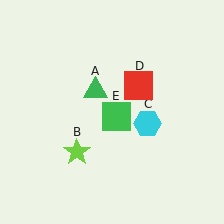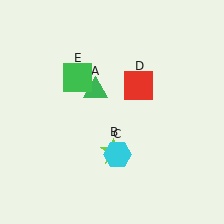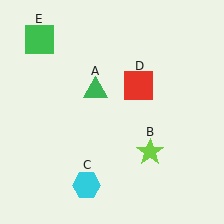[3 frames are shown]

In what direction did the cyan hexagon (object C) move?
The cyan hexagon (object C) moved down and to the left.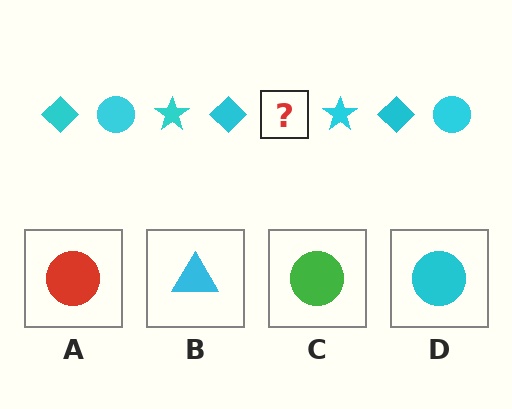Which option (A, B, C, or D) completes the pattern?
D.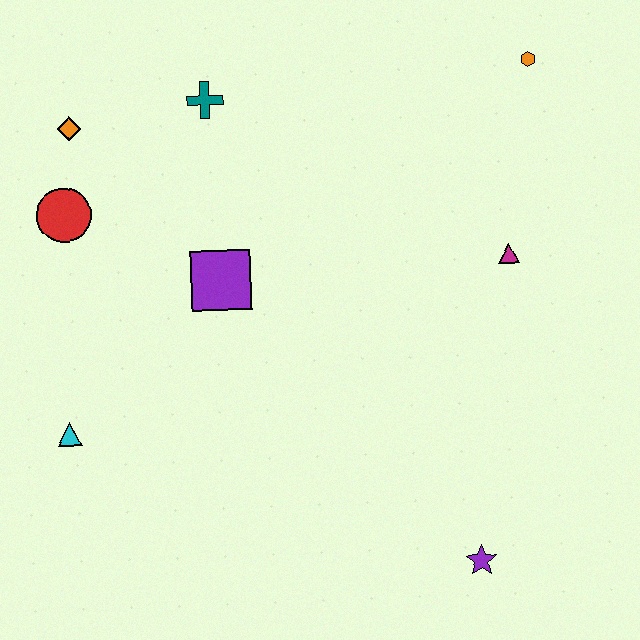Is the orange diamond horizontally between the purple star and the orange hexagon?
No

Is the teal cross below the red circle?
No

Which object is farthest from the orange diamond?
The purple star is farthest from the orange diamond.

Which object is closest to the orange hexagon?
The magenta triangle is closest to the orange hexagon.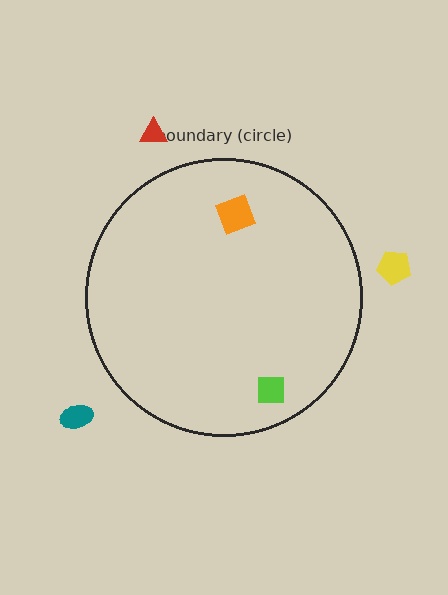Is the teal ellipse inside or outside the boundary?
Outside.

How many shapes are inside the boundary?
2 inside, 3 outside.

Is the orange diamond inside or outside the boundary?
Inside.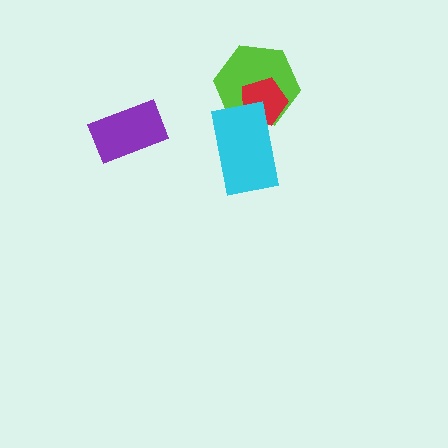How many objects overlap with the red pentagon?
2 objects overlap with the red pentagon.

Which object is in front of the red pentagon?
The cyan rectangle is in front of the red pentagon.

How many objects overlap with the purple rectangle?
0 objects overlap with the purple rectangle.